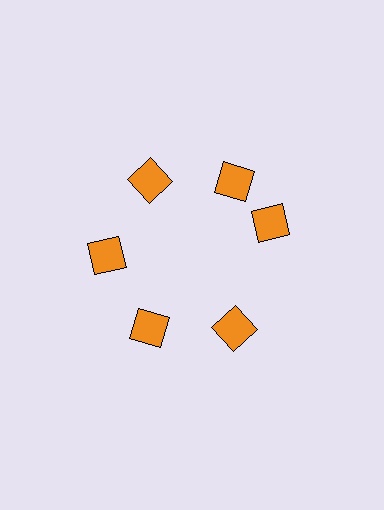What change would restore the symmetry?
The symmetry would be restored by rotating it back into even spacing with its neighbors so that all 6 diamonds sit at equal angles and equal distance from the center.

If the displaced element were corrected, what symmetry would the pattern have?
It would have 6-fold rotational symmetry — the pattern would map onto itself every 60 degrees.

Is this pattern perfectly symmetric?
No. The 6 orange diamonds are arranged in a ring, but one element near the 3 o'clock position is rotated out of alignment along the ring, breaking the 6-fold rotational symmetry.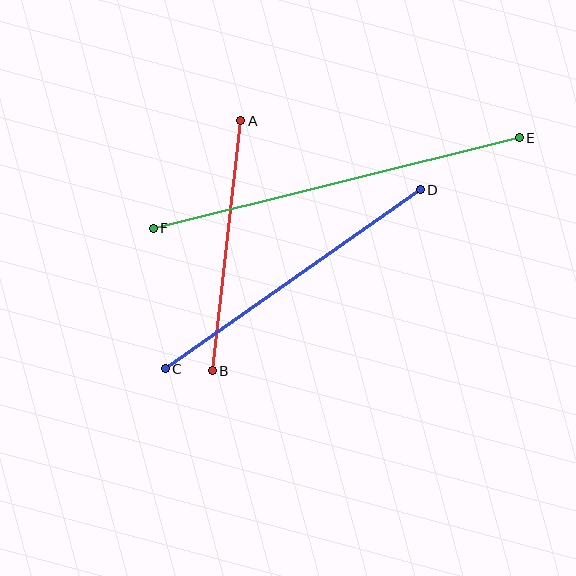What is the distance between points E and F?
The distance is approximately 377 pixels.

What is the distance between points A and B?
The distance is approximately 251 pixels.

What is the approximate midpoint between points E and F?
The midpoint is at approximately (336, 183) pixels.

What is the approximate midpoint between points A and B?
The midpoint is at approximately (227, 246) pixels.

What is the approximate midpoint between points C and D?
The midpoint is at approximately (293, 279) pixels.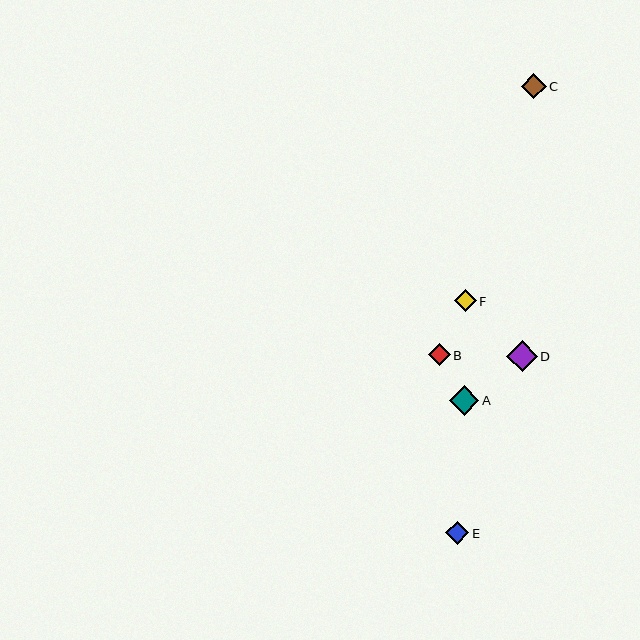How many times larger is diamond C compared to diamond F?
Diamond C is approximately 1.1 times the size of diamond F.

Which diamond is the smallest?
Diamond F is the smallest with a size of approximately 22 pixels.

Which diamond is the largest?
Diamond D is the largest with a size of approximately 30 pixels.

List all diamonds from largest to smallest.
From largest to smallest: D, A, C, E, B, F.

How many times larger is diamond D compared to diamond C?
Diamond D is approximately 1.2 times the size of diamond C.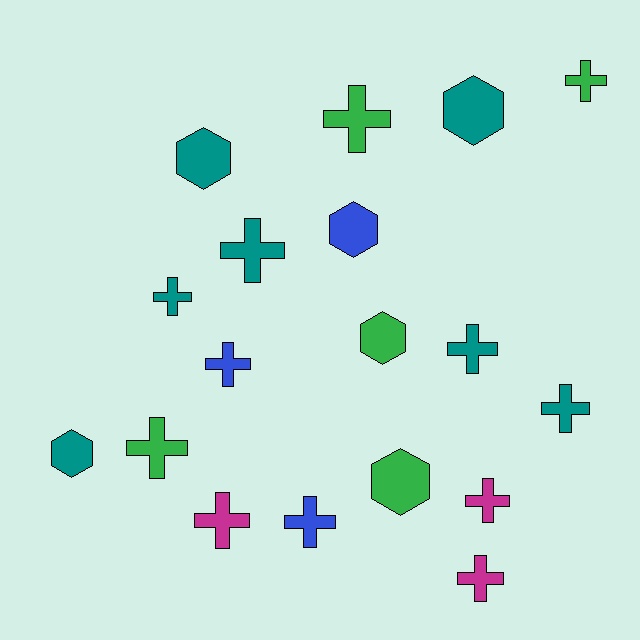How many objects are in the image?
There are 18 objects.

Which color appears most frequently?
Teal, with 7 objects.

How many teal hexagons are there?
There are 3 teal hexagons.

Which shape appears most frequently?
Cross, with 12 objects.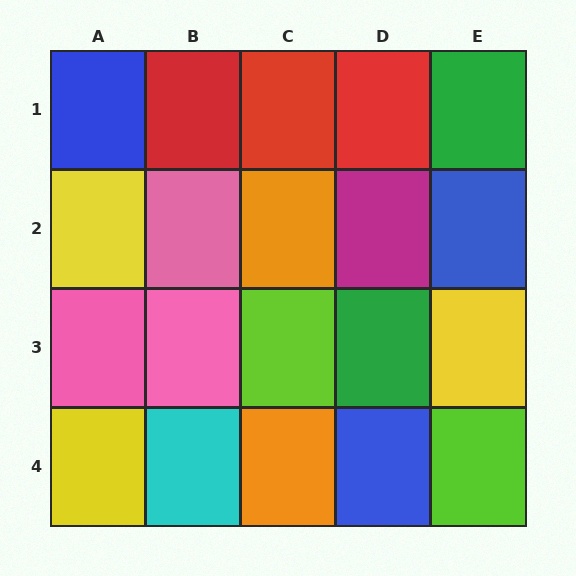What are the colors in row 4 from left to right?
Yellow, cyan, orange, blue, lime.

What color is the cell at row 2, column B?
Pink.